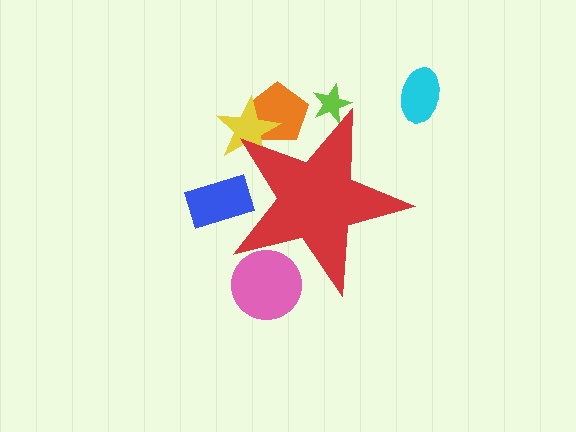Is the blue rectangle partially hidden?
Yes, the blue rectangle is partially hidden behind the red star.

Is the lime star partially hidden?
Yes, the lime star is partially hidden behind the red star.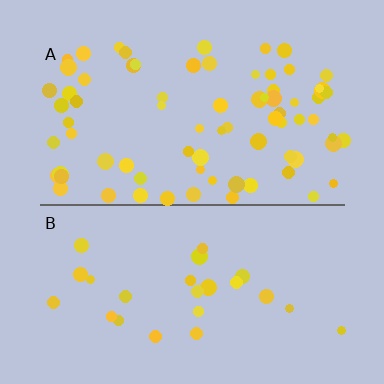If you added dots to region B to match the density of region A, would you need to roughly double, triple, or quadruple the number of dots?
Approximately triple.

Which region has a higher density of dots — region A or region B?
A (the top).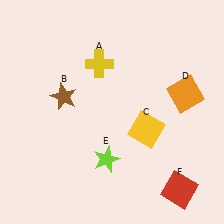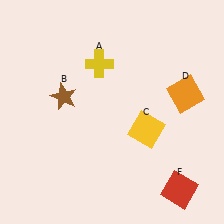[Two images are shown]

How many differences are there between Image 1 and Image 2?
There is 1 difference between the two images.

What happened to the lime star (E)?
The lime star (E) was removed in Image 2. It was in the bottom-left area of Image 1.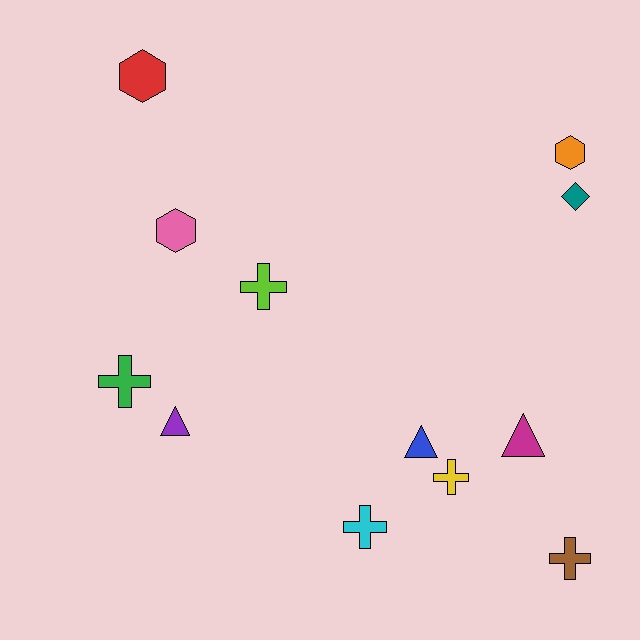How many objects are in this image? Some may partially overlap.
There are 12 objects.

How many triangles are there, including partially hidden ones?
There are 3 triangles.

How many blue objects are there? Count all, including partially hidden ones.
There is 1 blue object.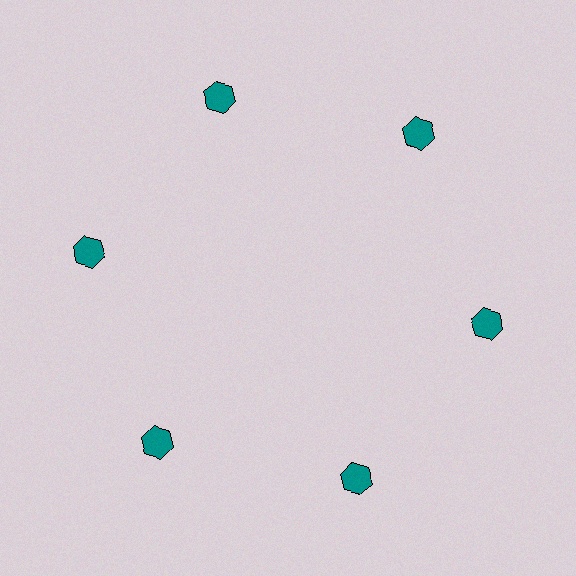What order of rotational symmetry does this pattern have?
This pattern has 6-fold rotational symmetry.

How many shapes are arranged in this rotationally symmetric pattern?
There are 6 shapes, arranged in 6 groups of 1.